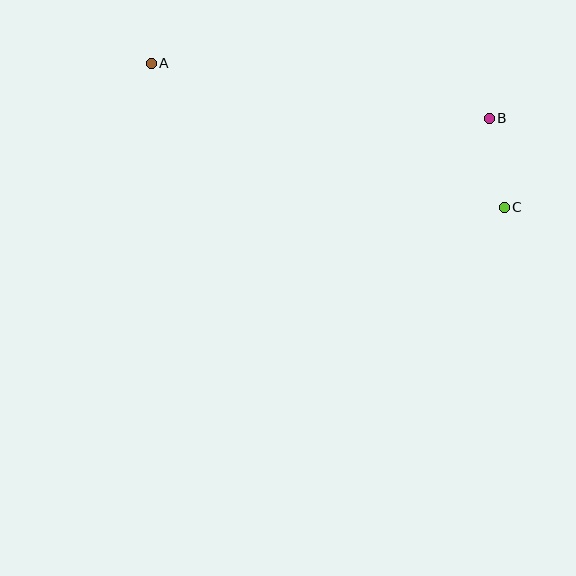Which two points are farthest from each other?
Points A and C are farthest from each other.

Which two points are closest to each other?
Points B and C are closest to each other.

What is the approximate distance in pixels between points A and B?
The distance between A and B is approximately 342 pixels.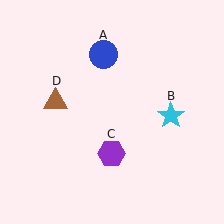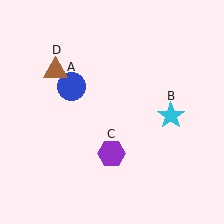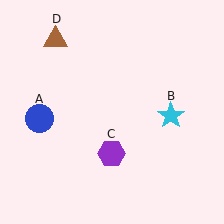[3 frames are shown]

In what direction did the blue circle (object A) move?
The blue circle (object A) moved down and to the left.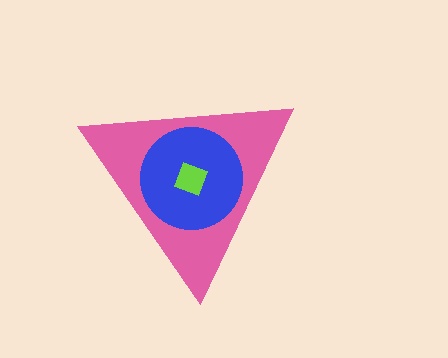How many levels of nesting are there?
3.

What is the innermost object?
The lime square.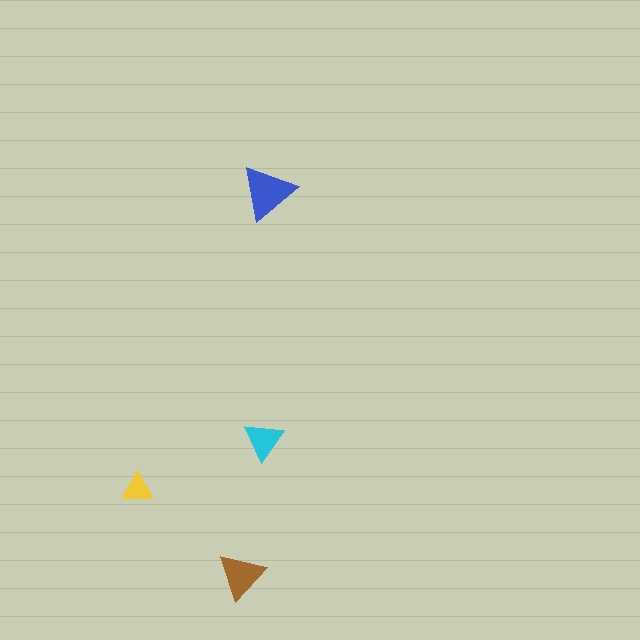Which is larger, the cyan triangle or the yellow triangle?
The cyan one.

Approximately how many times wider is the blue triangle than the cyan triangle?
About 1.5 times wider.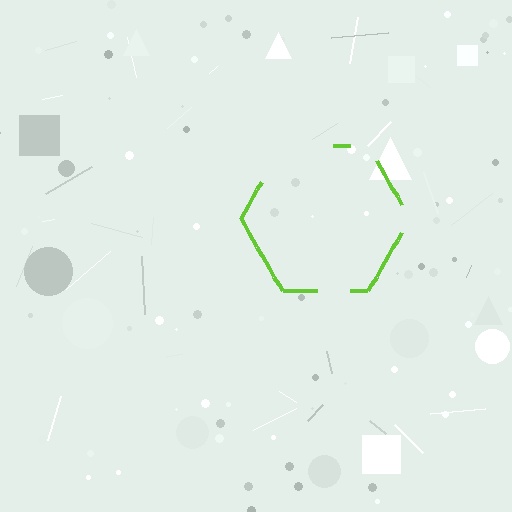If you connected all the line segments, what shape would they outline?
They would outline a hexagon.